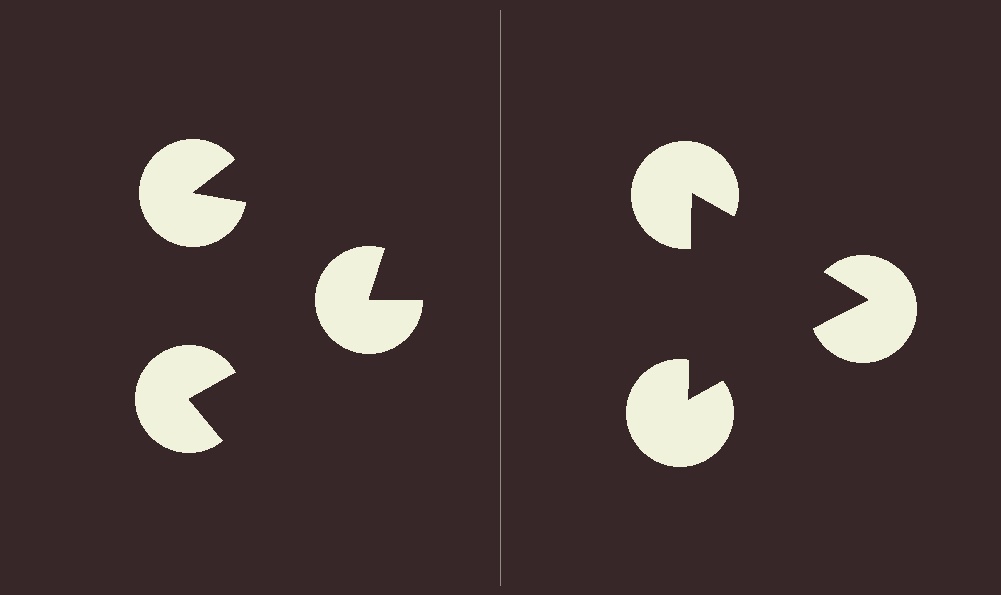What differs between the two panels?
The pac-man discs are positioned identically on both sides; only the wedge orientations differ. On the right they align to a triangle; on the left they are misaligned.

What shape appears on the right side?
An illusory triangle.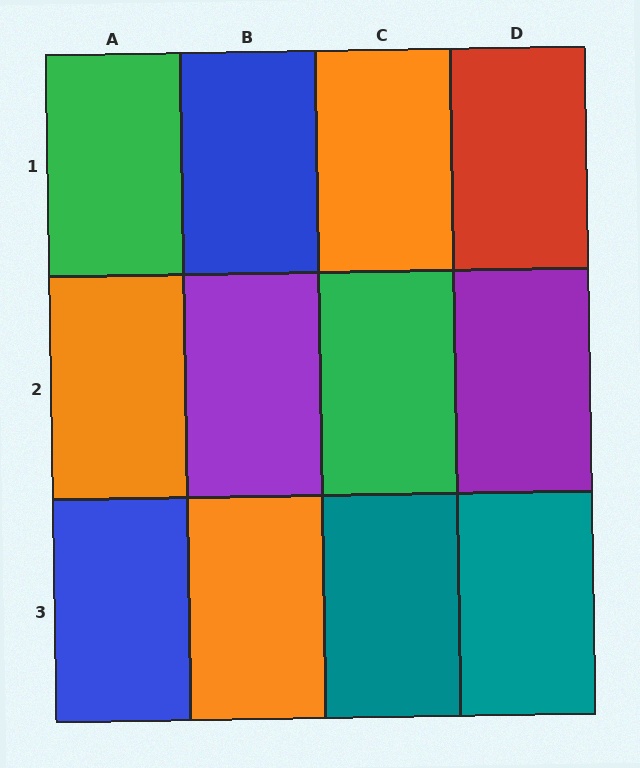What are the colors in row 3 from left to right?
Blue, orange, teal, teal.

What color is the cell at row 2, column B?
Purple.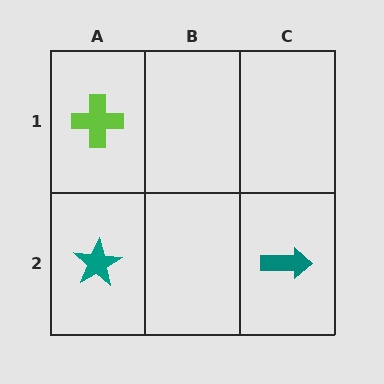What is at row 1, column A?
A lime cross.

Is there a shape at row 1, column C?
No, that cell is empty.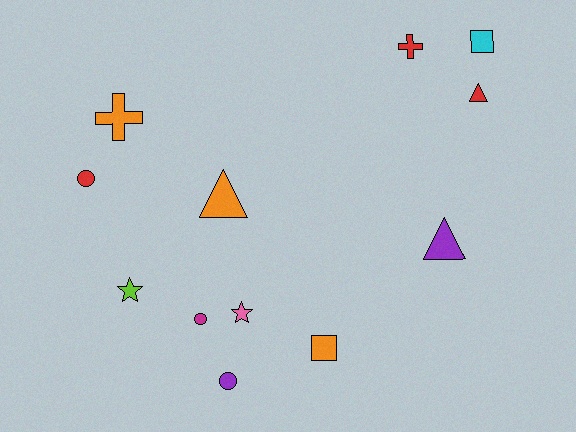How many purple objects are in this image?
There are 2 purple objects.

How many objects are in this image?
There are 12 objects.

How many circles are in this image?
There are 3 circles.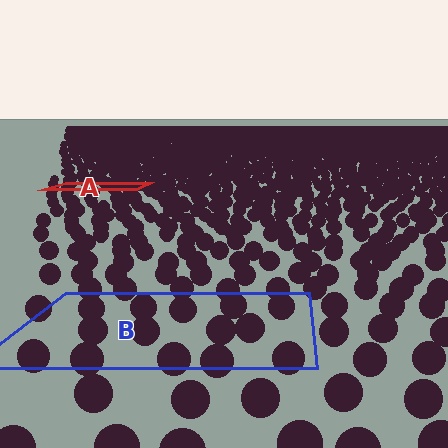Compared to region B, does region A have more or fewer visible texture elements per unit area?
Region A has more texture elements per unit area — they are packed more densely because it is farther away.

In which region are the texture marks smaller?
The texture marks are smaller in region A, because it is farther away.